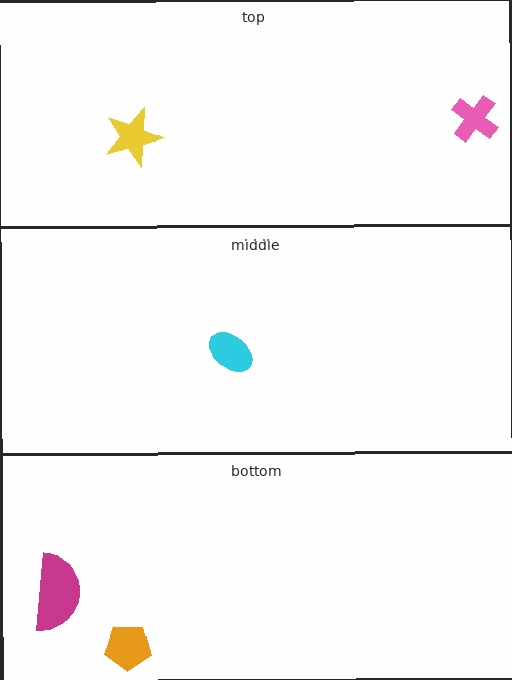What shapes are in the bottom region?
The orange pentagon, the magenta semicircle.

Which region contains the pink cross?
The top region.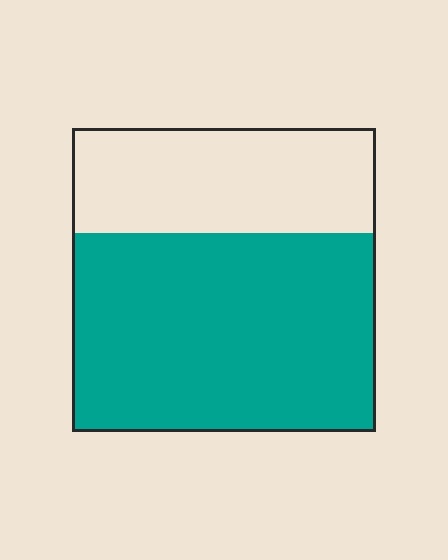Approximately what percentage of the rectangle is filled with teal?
Approximately 65%.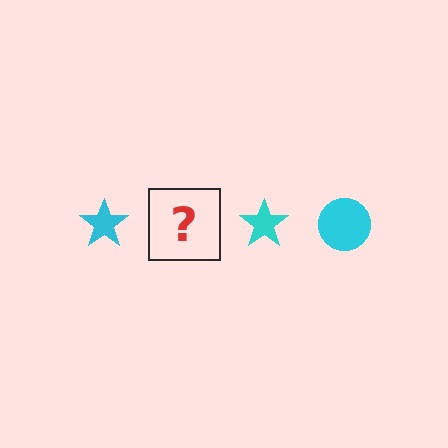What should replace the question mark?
The question mark should be replaced with a cyan circle.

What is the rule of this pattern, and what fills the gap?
The rule is that the pattern cycles through star, circle shapes in cyan. The gap should be filled with a cyan circle.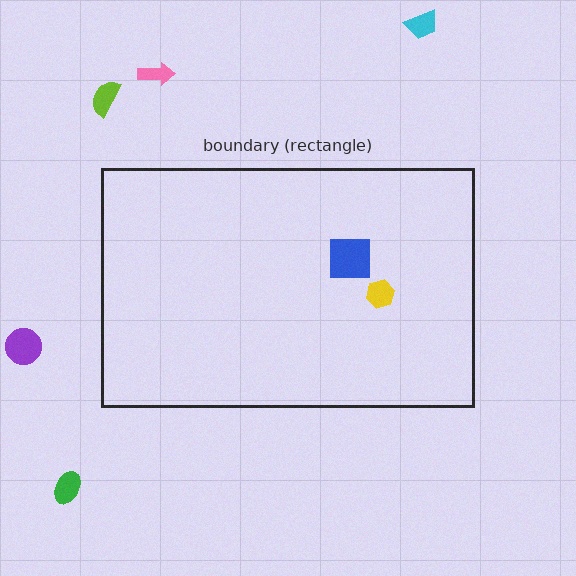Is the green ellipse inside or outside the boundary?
Outside.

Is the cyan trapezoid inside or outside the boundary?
Outside.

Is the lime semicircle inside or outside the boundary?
Outside.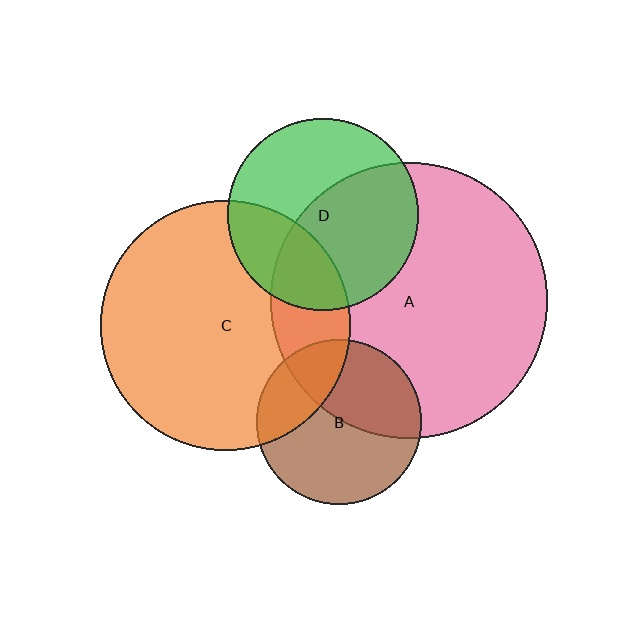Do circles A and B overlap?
Yes.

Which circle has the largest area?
Circle A (pink).